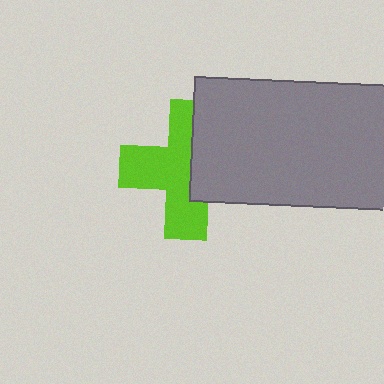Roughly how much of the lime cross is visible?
About half of it is visible (roughly 60%).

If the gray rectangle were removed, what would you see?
You would see the complete lime cross.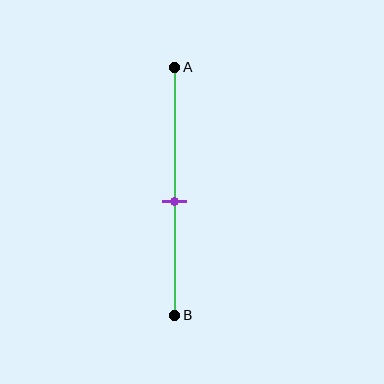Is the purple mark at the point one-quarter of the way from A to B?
No, the mark is at about 55% from A, not at the 25% one-quarter point.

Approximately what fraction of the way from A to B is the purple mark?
The purple mark is approximately 55% of the way from A to B.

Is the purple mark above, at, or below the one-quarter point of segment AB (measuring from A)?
The purple mark is below the one-quarter point of segment AB.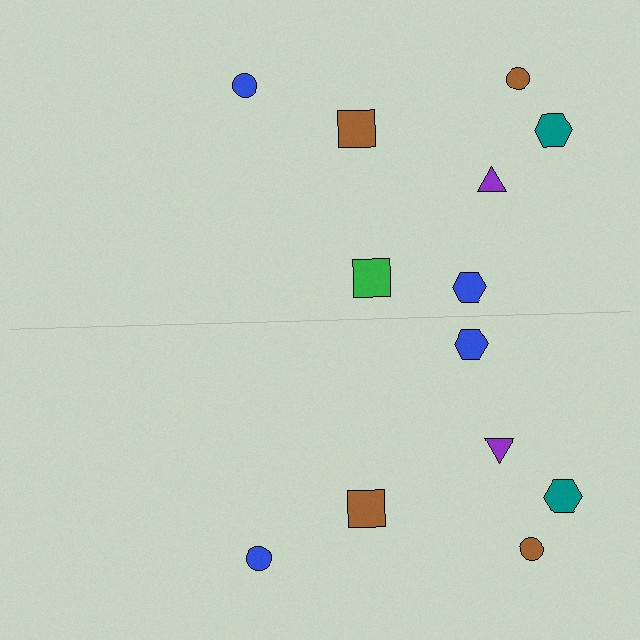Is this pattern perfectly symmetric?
No, the pattern is not perfectly symmetric. A green square is missing from the bottom side.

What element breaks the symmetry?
A green square is missing from the bottom side.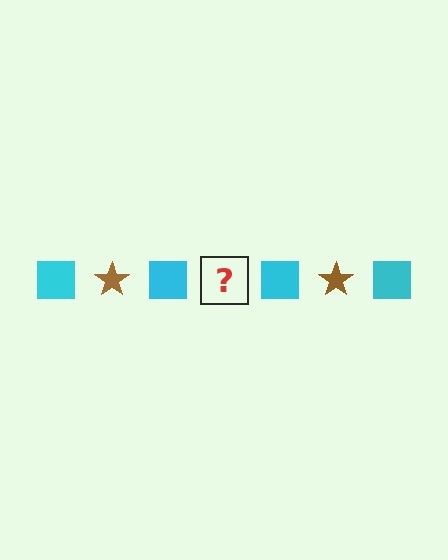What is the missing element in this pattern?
The missing element is a brown star.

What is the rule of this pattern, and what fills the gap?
The rule is that the pattern alternates between cyan square and brown star. The gap should be filled with a brown star.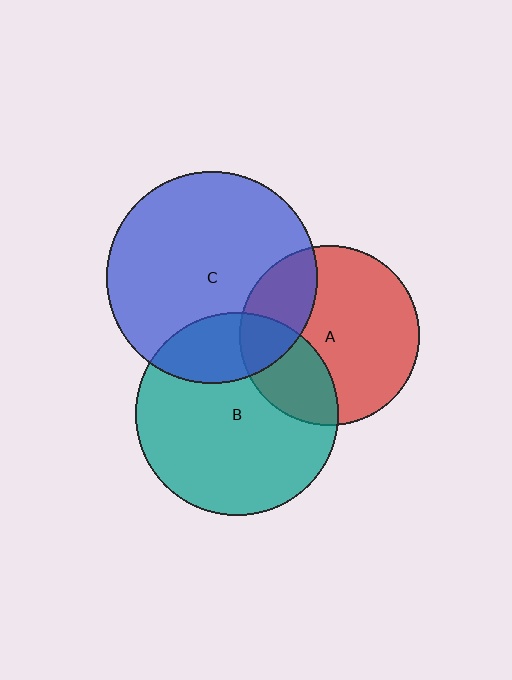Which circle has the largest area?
Circle C (blue).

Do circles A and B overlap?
Yes.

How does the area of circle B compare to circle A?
Approximately 1.3 times.